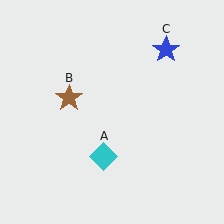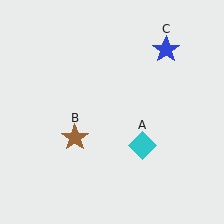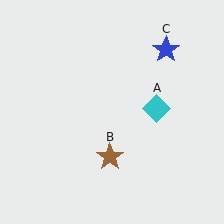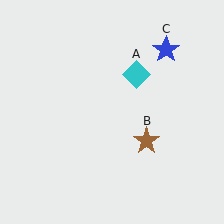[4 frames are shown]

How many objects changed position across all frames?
2 objects changed position: cyan diamond (object A), brown star (object B).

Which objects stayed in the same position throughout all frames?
Blue star (object C) remained stationary.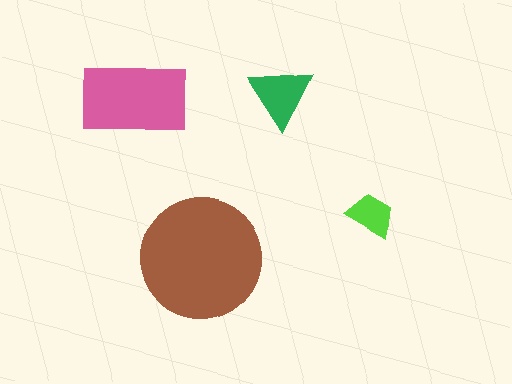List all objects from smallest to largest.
The lime trapezoid, the green triangle, the pink rectangle, the brown circle.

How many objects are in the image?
There are 4 objects in the image.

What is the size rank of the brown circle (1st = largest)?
1st.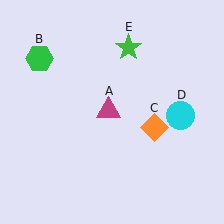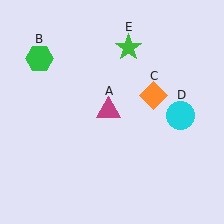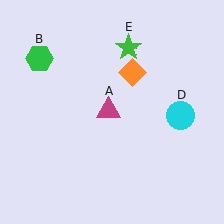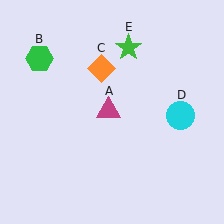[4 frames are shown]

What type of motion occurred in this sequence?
The orange diamond (object C) rotated counterclockwise around the center of the scene.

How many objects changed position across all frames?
1 object changed position: orange diamond (object C).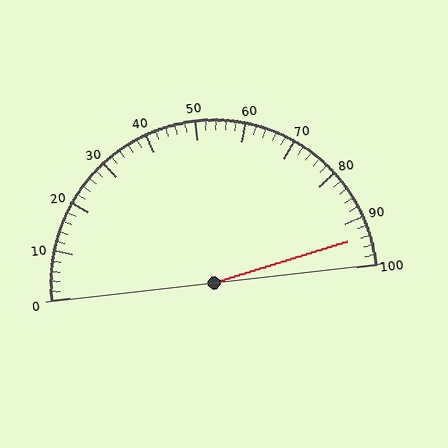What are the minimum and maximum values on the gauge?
The gauge ranges from 0 to 100.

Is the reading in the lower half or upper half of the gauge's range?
The reading is in the upper half of the range (0 to 100).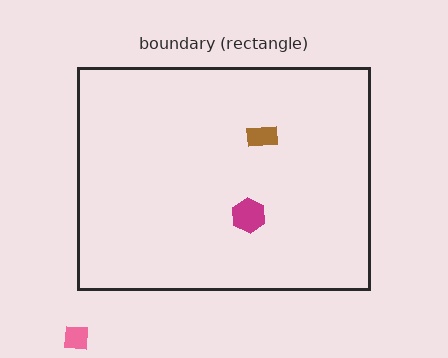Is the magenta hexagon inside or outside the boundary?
Inside.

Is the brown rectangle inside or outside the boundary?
Inside.